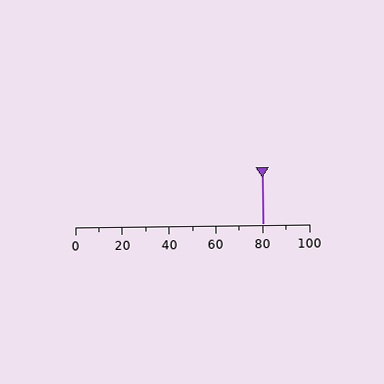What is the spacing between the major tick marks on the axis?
The major ticks are spaced 20 apart.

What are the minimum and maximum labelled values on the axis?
The axis runs from 0 to 100.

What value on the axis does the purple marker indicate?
The marker indicates approximately 80.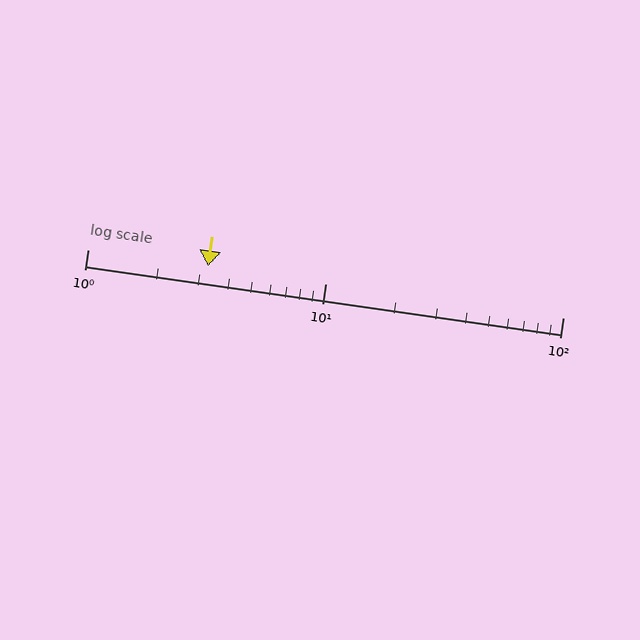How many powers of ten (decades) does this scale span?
The scale spans 2 decades, from 1 to 100.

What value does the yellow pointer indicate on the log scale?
The pointer indicates approximately 3.2.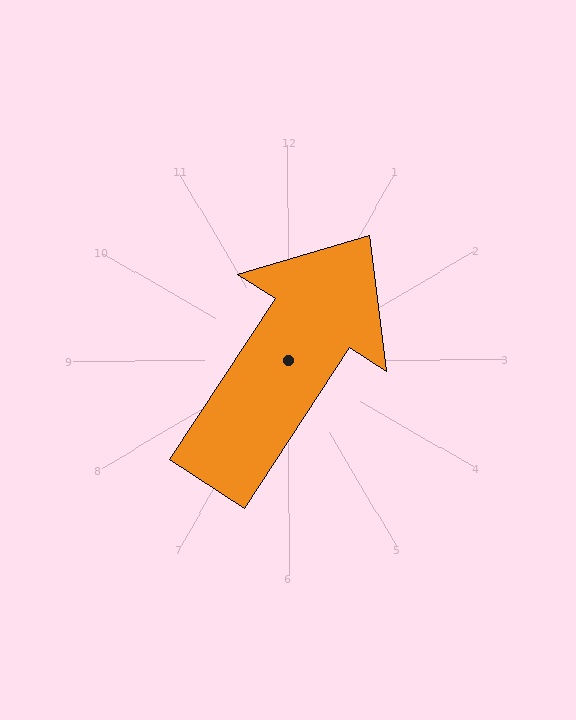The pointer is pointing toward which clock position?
Roughly 1 o'clock.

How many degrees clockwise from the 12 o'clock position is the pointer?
Approximately 33 degrees.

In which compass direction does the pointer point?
Northeast.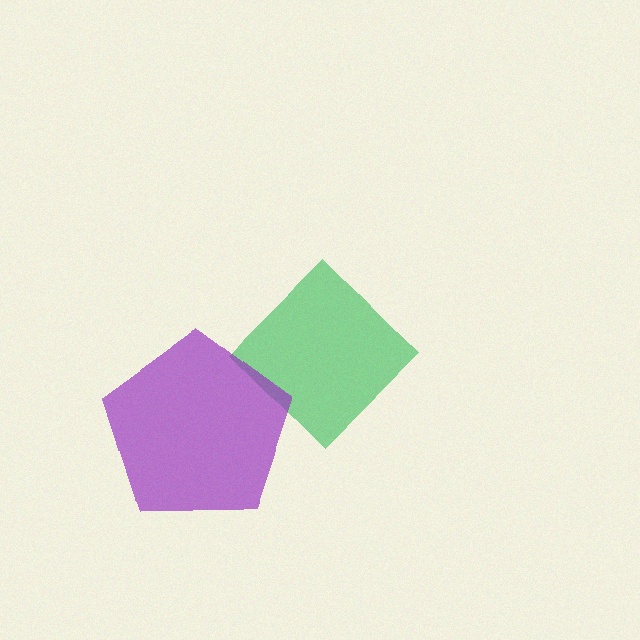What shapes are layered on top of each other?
The layered shapes are: a green diamond, a purple pentagon.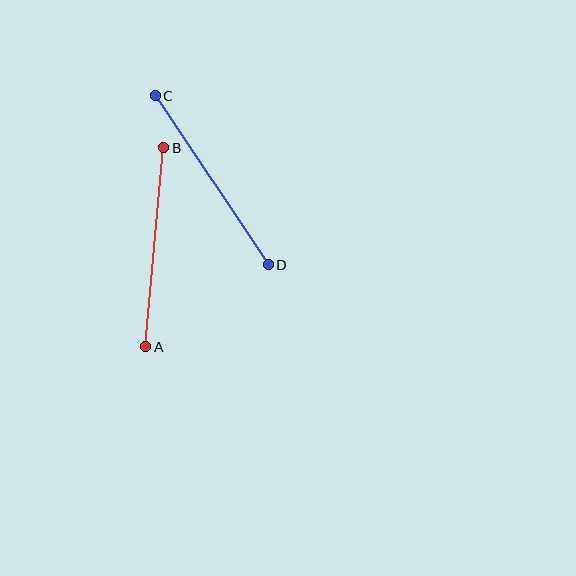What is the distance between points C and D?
The distance is approximately 203 pixels.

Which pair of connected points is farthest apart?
Points C and D are farthest apart.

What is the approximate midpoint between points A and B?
The midpoint is at approximately (155, 247) pixels.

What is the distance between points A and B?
The distance is approximately 199 pixels.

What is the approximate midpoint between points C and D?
The midpoint is at approximately (212, 180) pixels.